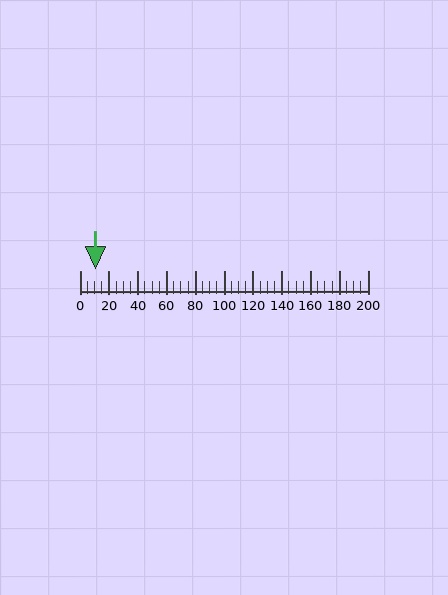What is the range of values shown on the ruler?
The ruler shows values from 0 to 200.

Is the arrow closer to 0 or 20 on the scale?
The arrow is closer to 20.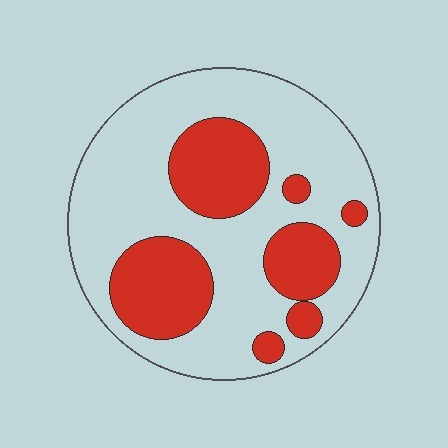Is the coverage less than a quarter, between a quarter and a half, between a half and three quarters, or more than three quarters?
Between a quarter and a half.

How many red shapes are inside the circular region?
7.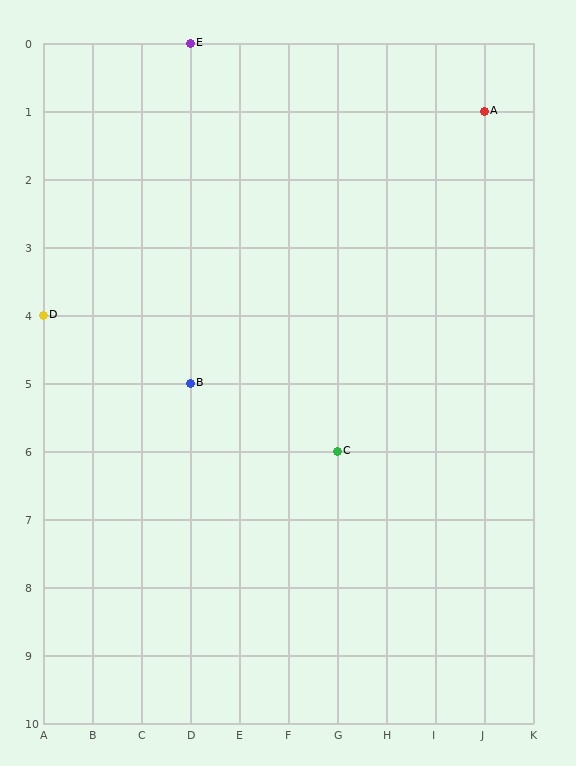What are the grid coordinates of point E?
Point E is at grid coordinates (D, 0).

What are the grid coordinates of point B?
Point B is at grid coordinates (D, 5).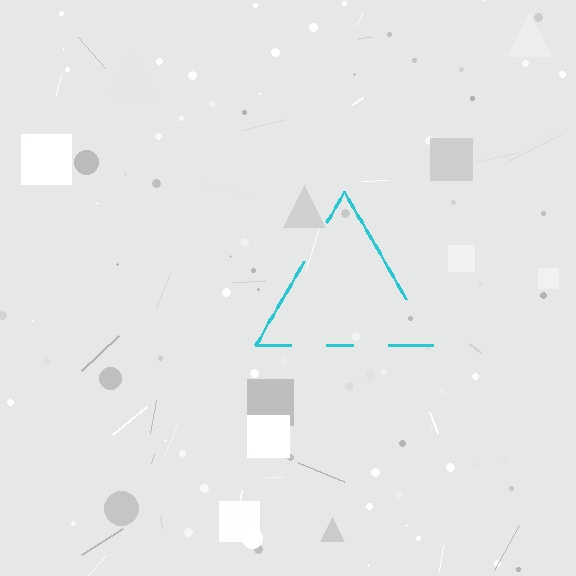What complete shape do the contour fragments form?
The contour fragments form a triangle.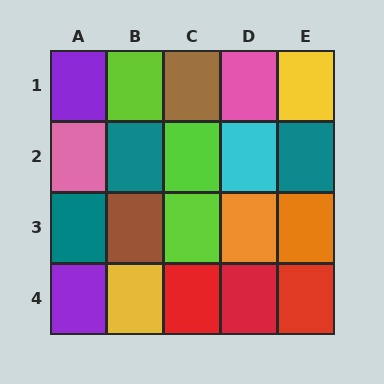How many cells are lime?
3 cells are lime.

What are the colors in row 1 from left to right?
Purple, lime, brown, pink, yellow.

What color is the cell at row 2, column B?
Teal.